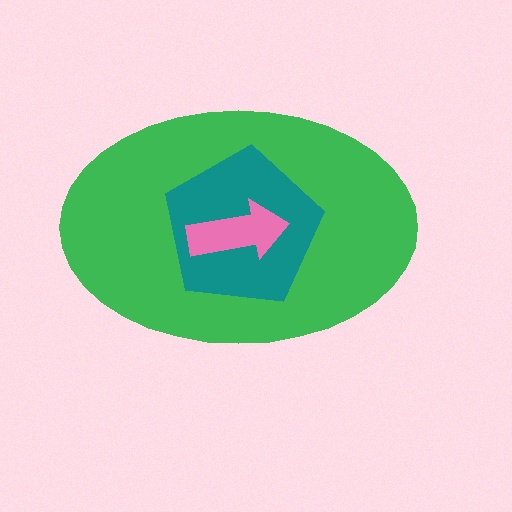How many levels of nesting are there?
3.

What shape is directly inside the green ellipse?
The teal pentagon.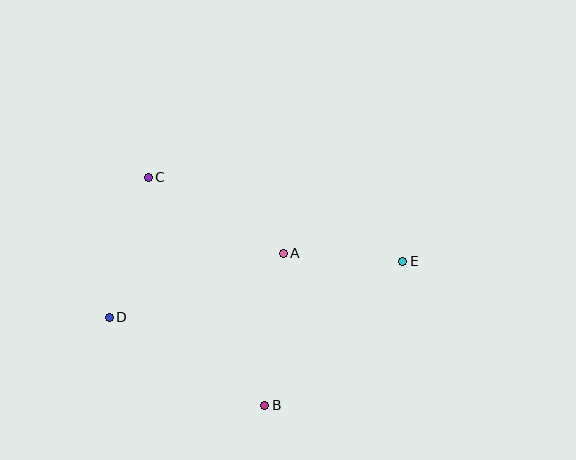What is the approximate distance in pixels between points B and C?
The distance between B and C is approximately 256 pixels.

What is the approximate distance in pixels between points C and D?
The distance between C and D is approximately 145 pixels.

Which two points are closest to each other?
Points A and E are closest to each other.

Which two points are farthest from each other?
Points D and E are farthest from each other.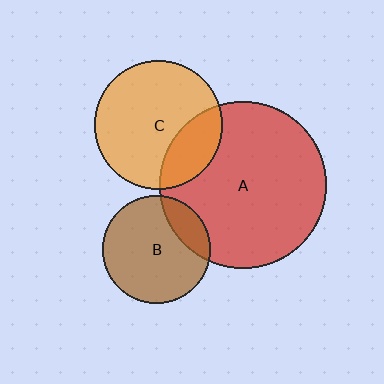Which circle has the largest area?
Circle A (red).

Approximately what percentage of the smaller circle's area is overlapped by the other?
Approximately 20%.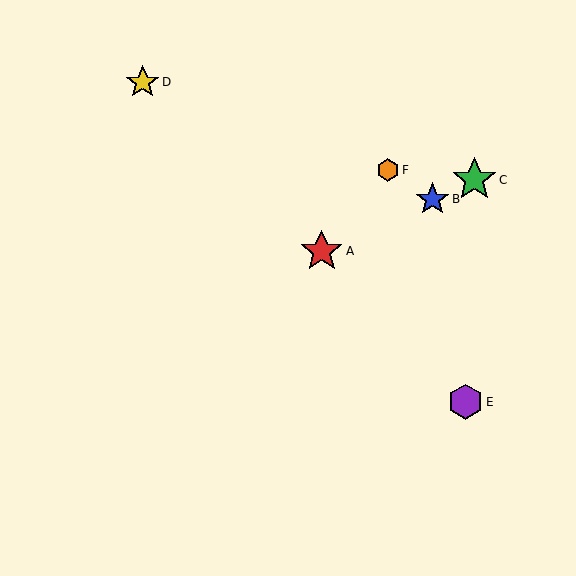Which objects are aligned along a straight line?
Objects A, B, C are aligned along a straight line.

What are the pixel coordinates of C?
Object C is at (474, 180).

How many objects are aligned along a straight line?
3 objects (A, B, C) are aligned along a straight line.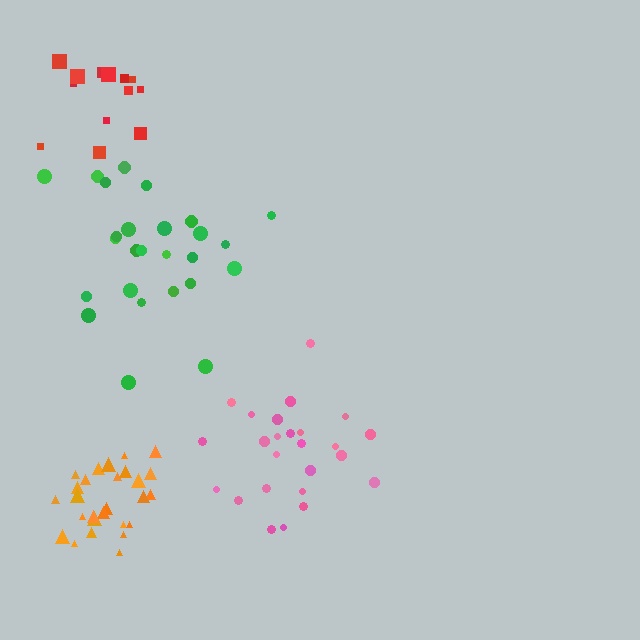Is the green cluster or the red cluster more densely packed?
Red.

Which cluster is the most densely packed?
Orange.